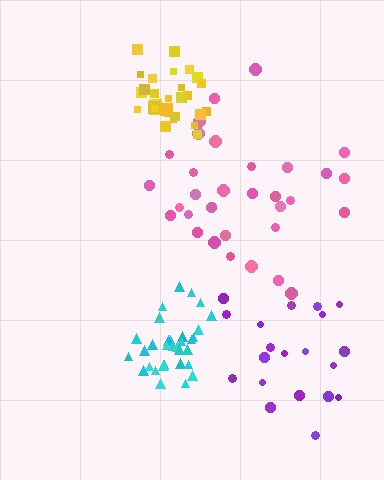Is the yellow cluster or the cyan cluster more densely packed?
Cyan.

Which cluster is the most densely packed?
Cyan.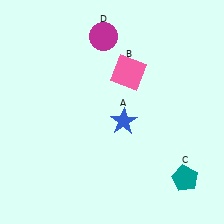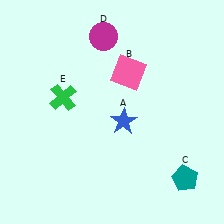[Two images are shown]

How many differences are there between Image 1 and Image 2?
There is 1 difference between the two images.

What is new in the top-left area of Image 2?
A green cross (E) was added in the top-left area of Image 2.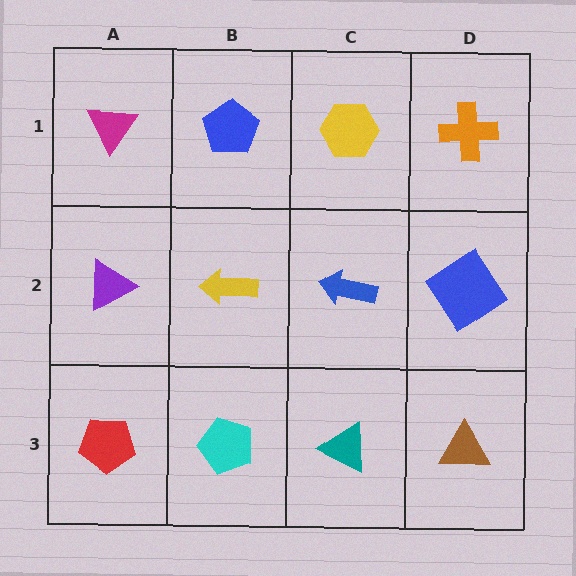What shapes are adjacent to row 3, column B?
A yellow arrow (row 2, column B), a red pentagon (row 3, column A), a teal triangle (row 3, column C).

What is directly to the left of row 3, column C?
A cyan pentagon.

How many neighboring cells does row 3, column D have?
2.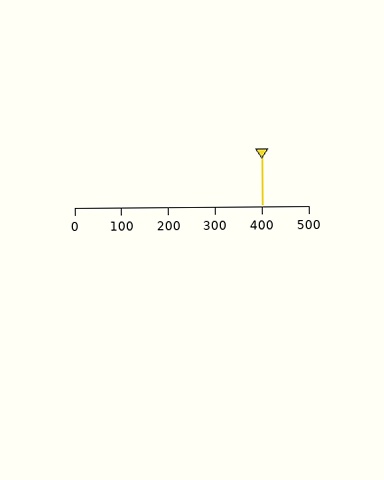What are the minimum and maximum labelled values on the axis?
The axis runs from 0 to 500.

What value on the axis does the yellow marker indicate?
The marker indicates approximately 400.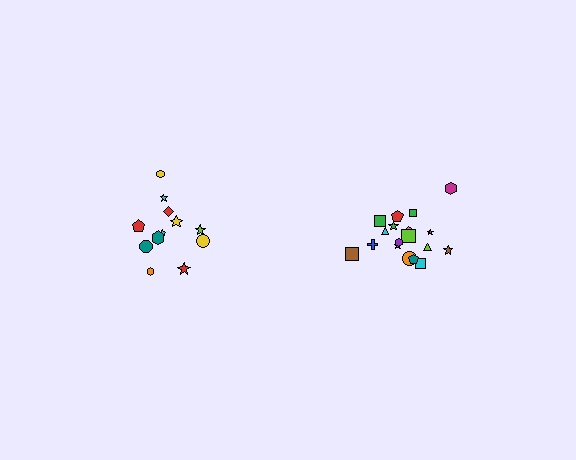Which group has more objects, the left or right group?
The right group.